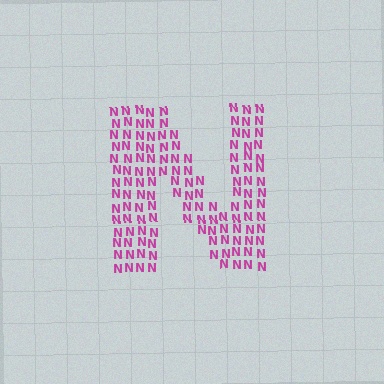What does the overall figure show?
The overall figure shows the letter N.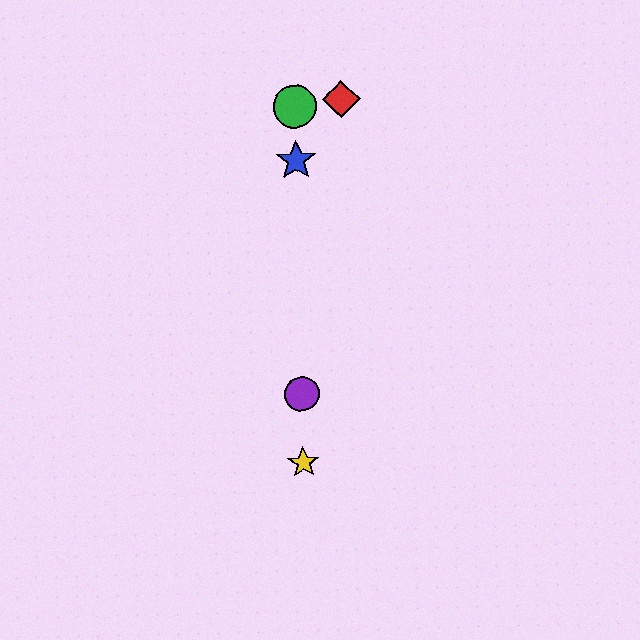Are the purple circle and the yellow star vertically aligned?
Yes, both are at x≈302.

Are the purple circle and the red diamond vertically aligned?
No, the purple circle is at x≈302 and the red diamond is at x≈341.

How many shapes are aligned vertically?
4 shapes (the blue star, the green circle, the yellow star, the purple circle) are aligned vertically.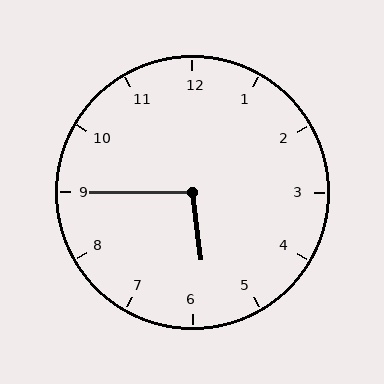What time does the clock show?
5:45.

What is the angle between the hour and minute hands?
Approximately 98 degrees.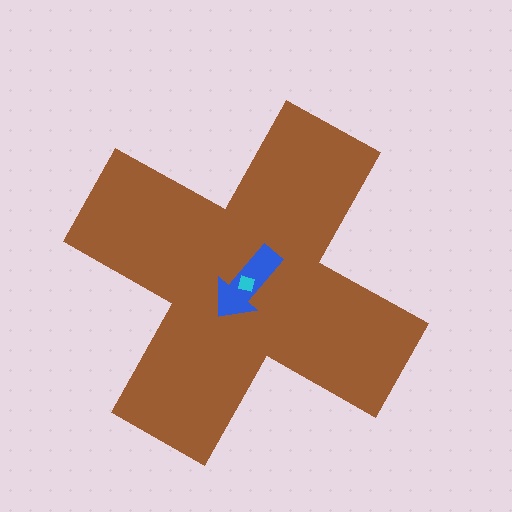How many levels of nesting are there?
3.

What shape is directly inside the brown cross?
The blue arrow.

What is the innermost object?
The cyan square.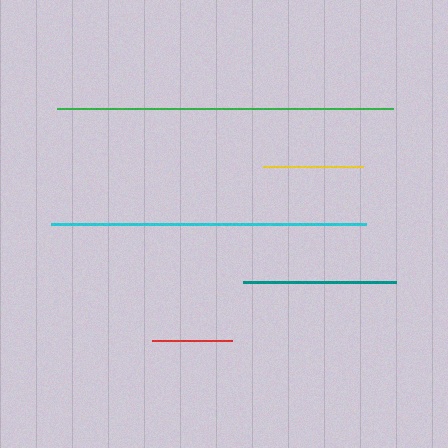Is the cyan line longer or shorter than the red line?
The cyan line is longer than the red line.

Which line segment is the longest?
The green line is the longest at approximately 336 pixels.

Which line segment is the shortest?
The red line is the shortest at approximately 80 pixels.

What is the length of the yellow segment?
The yellow segment is approximately 100 pixels long.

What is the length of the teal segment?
The teal segment is approximately 153 pixels long.